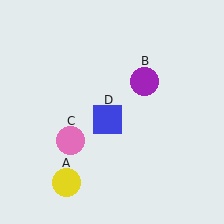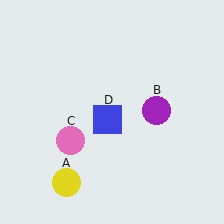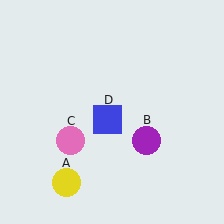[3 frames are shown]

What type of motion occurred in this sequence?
The purple circle (object B) rotated clockwise around the center of the scene.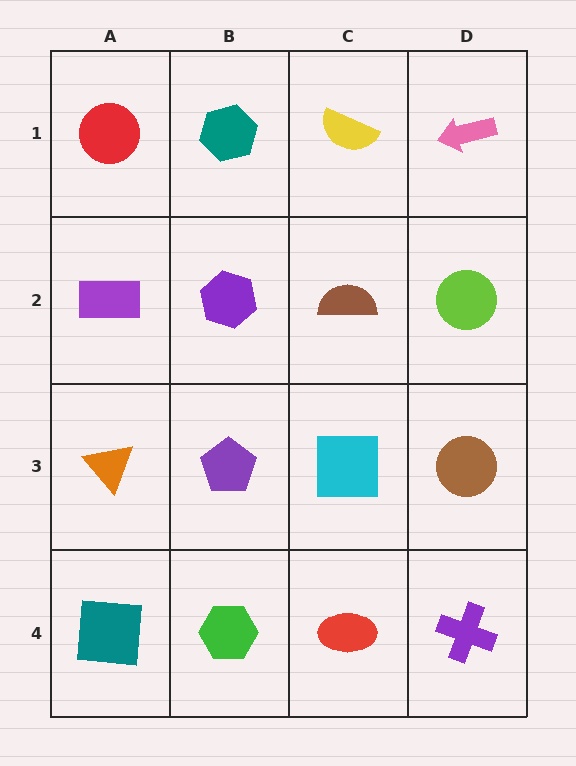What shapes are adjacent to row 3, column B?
A purple hexagon (row 2, column B), a green hexagon (row 4, column B), an orange triangle (row 3, column A), a cyan square (row 3, column C).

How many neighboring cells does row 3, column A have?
3.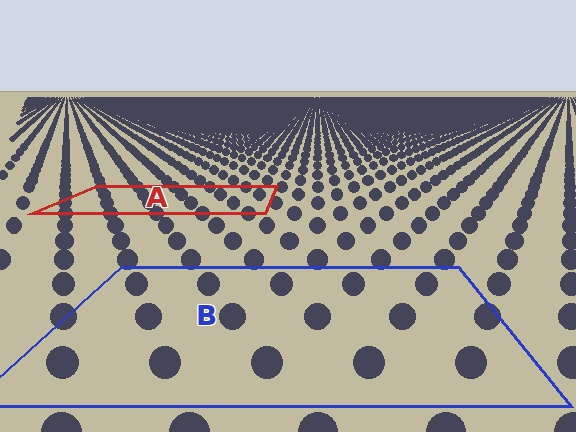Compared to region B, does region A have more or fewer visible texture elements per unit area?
Region A has more texture elements per unit area — they are packed more densely because it is farther away.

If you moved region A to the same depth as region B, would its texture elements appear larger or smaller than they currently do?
They would appear larger. At a closer depth, the same texture elements are projected at a bigger on-screen size.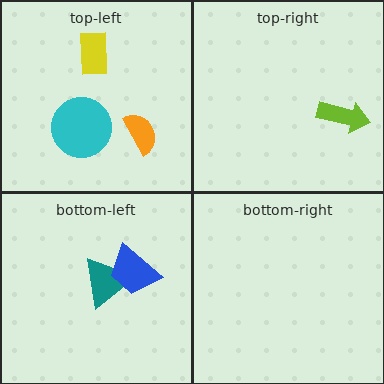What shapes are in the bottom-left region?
The teal triangle, the blue trapezoid.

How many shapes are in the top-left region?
3.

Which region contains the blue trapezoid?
The bottom-left region.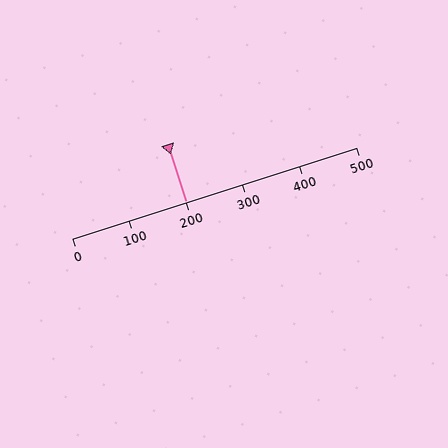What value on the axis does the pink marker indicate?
The marker indicates approximately 200.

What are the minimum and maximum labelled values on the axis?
The axis runs from 0 to 500.